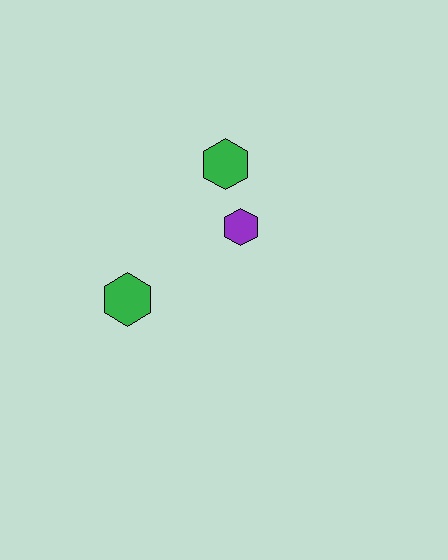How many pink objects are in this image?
There are no pink objects.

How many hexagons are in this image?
There are 3 hexagons.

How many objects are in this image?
There are 3 objects.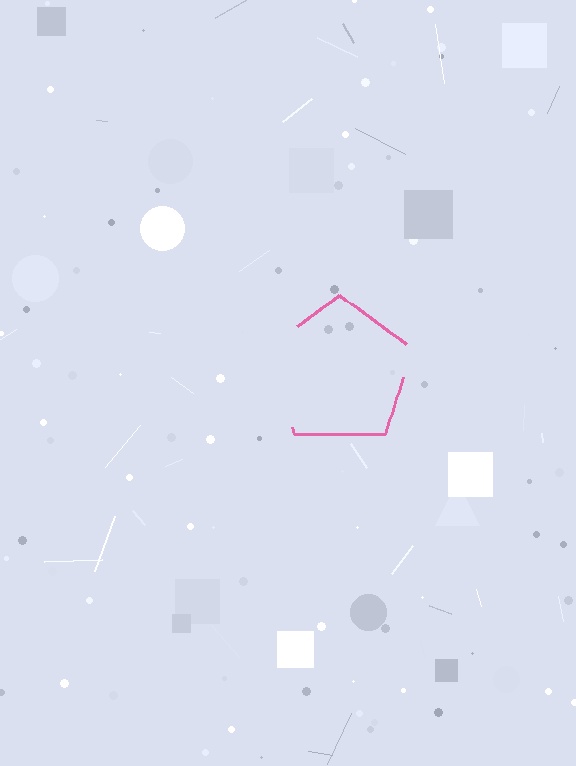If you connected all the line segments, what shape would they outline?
They would outline a pentagon.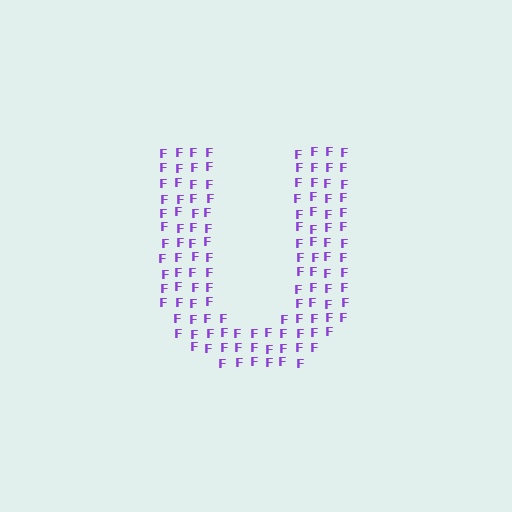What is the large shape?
The large shape is the letter U.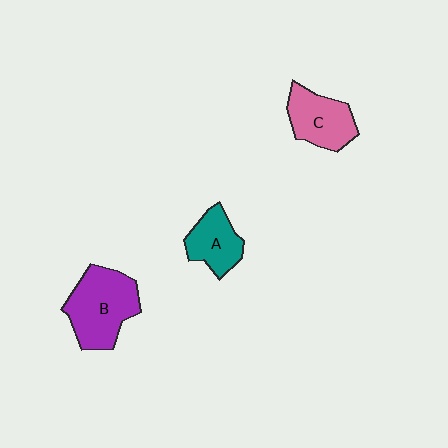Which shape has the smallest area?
Shape A (teal).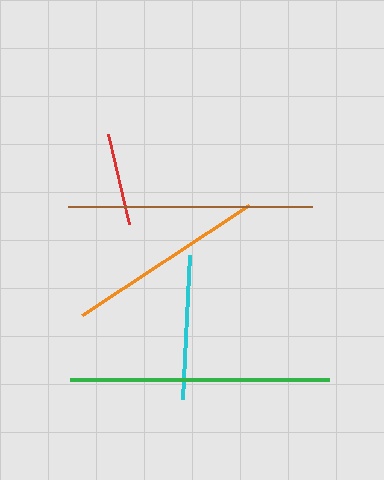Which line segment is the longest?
The green line is the longest at approximately 258 pixels.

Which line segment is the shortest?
The red line is the shortest at approximately 92 pixels.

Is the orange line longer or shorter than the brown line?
The brown line is longer than the orange line.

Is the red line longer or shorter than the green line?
The green line is longer than the red line.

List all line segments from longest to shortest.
From longest to shortest: green, brown, orange, cyan, red.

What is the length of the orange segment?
The orange segment is approximately 199 pixels long.